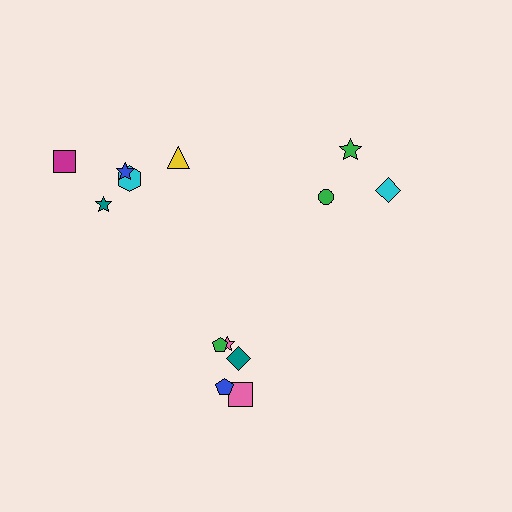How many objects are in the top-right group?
There are 3 objects.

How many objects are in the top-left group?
There are 5 objects.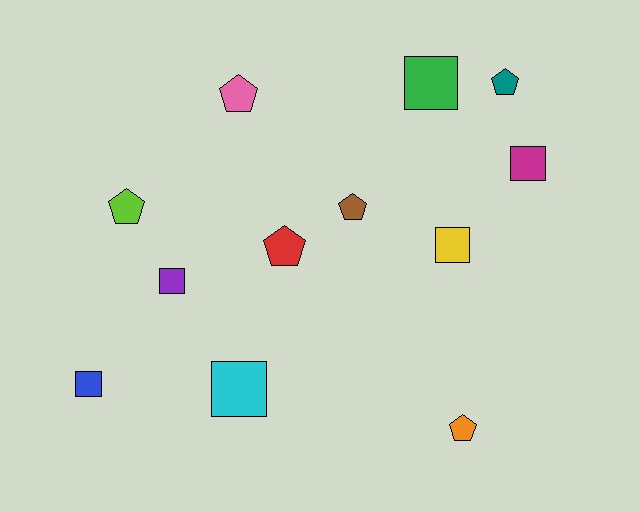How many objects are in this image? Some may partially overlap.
There are 12 objects.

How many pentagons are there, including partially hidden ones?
There are 6 pentagons.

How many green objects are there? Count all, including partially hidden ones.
There is 1 green object.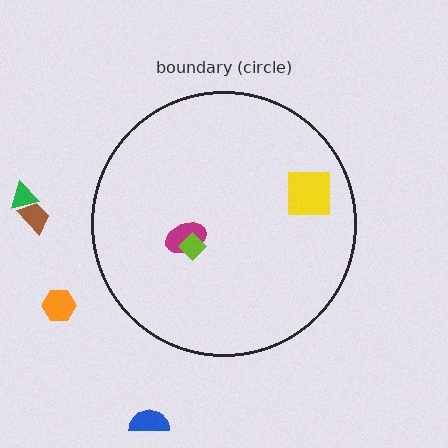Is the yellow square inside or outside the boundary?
Inside.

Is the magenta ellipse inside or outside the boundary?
Inside.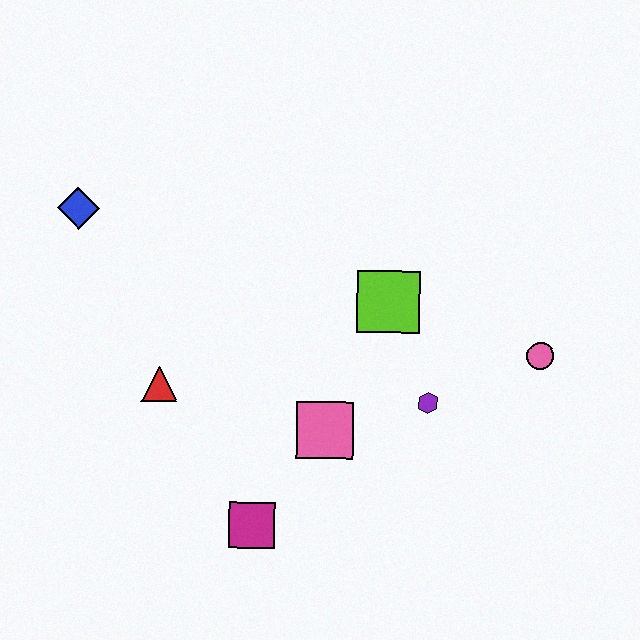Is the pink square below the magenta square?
No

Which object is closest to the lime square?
The purple hexagon is closest to the lime square.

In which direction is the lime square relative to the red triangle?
The lime square is to the right of the red triangle.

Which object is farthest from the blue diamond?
The pink circle is farthest from the blue diamond.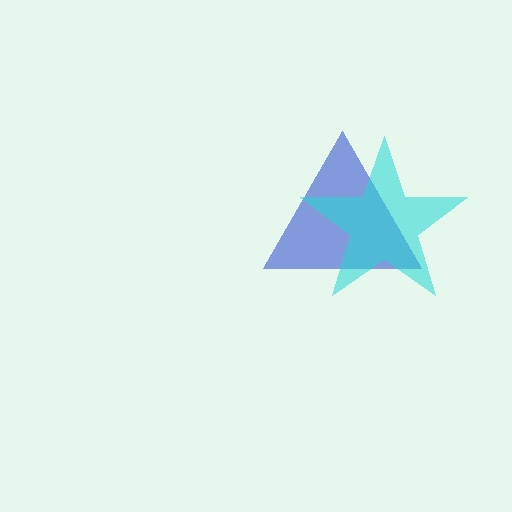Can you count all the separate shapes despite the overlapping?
Yes, there are 2 separate shapes.